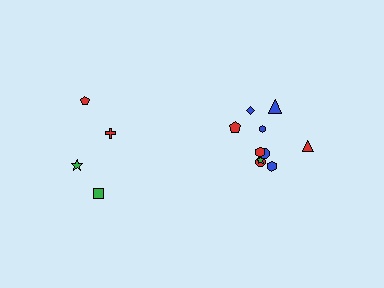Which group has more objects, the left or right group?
The right group.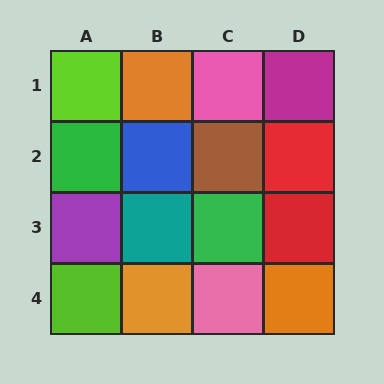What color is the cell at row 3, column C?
Green.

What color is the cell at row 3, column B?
Teal.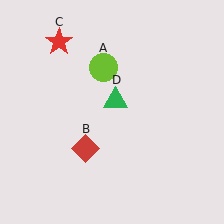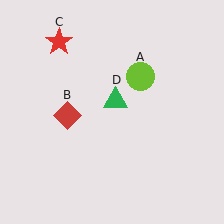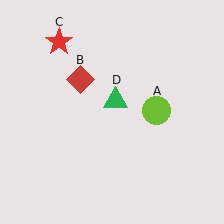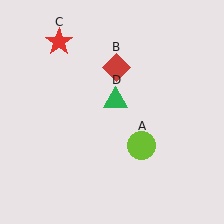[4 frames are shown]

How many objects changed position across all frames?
2 objects changed position: lime circle (object A), red diamond (object B).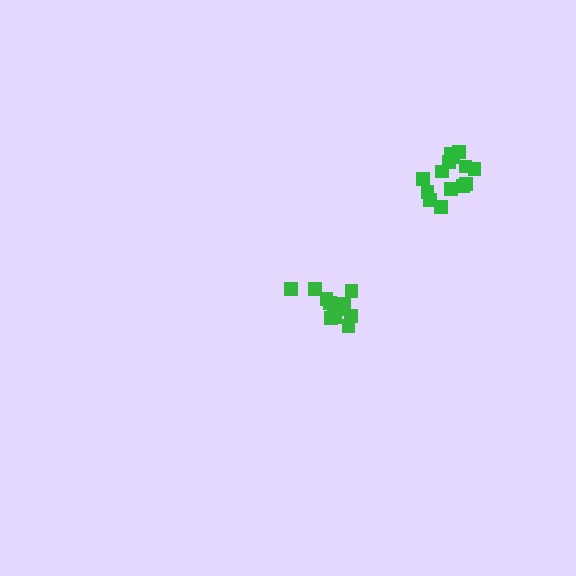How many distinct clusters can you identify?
There are 2 distinct clusters.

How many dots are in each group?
Group 1: 14 dots, Group 2: 12 dots (26 total).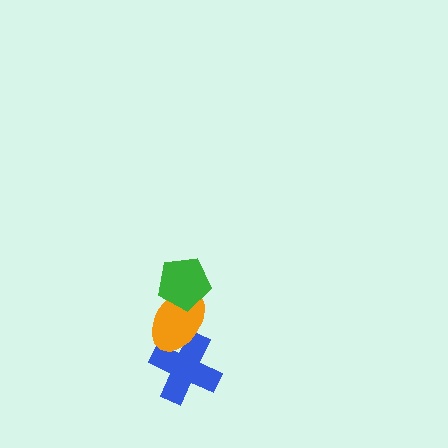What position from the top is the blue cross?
The blue cross is 3rd from the top.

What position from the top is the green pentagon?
The green pentagon is 1st from the top.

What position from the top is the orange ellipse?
The orange ellipse is 2nd from the top.